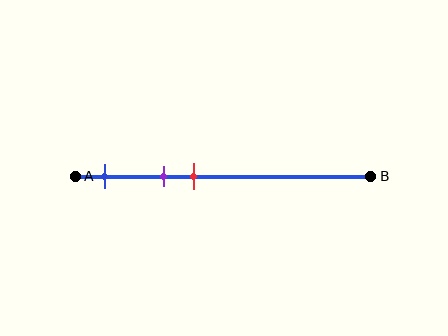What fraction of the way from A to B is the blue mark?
The blue mark is approximately 10% (0.1) of the way from A to B.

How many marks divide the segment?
There are 3 marks dividing the segment.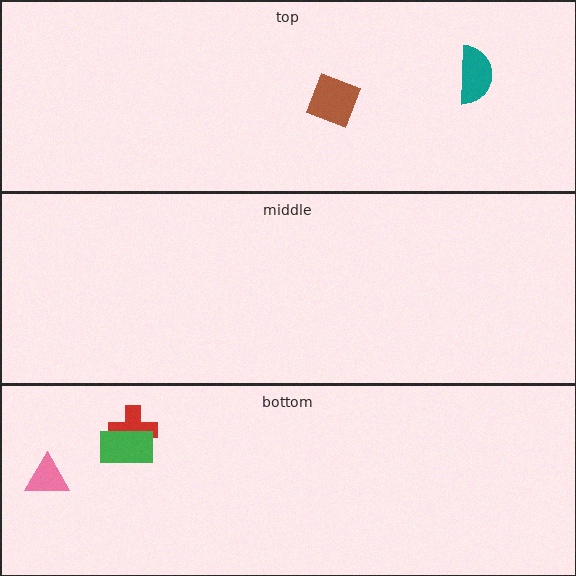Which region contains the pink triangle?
The bottom region.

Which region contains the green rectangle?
The bottom region.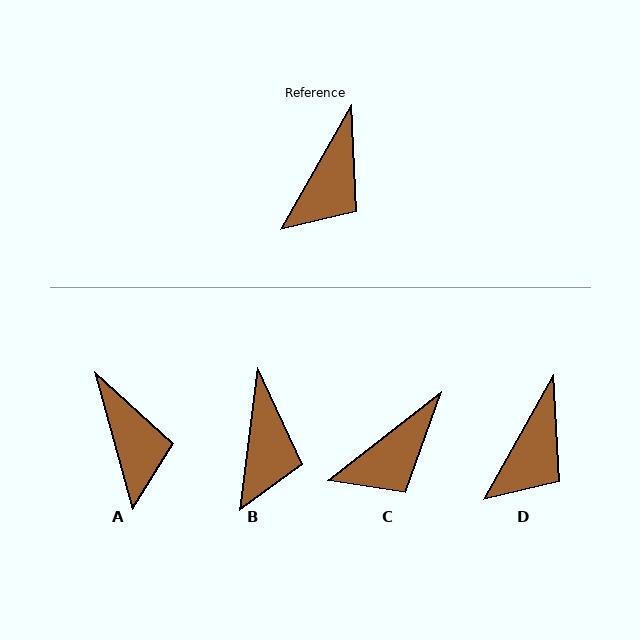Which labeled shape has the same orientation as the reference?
D.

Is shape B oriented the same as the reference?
No, it is off by about 22 degrees.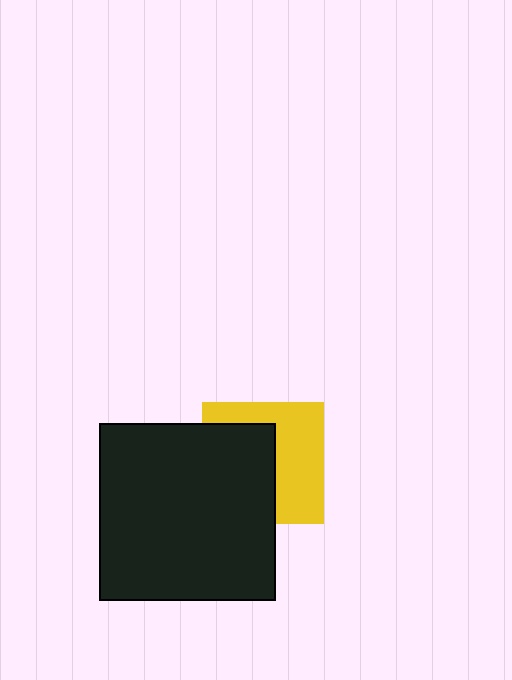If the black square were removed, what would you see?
You would see the complete yellow square.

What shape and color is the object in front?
The object in front is a black square.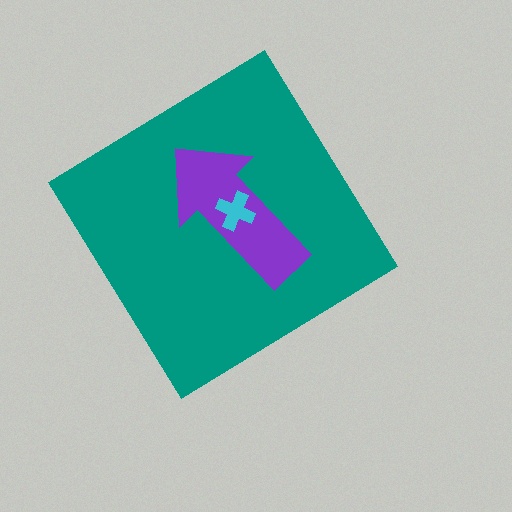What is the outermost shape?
The teal diamond.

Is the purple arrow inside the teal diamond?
Yes.